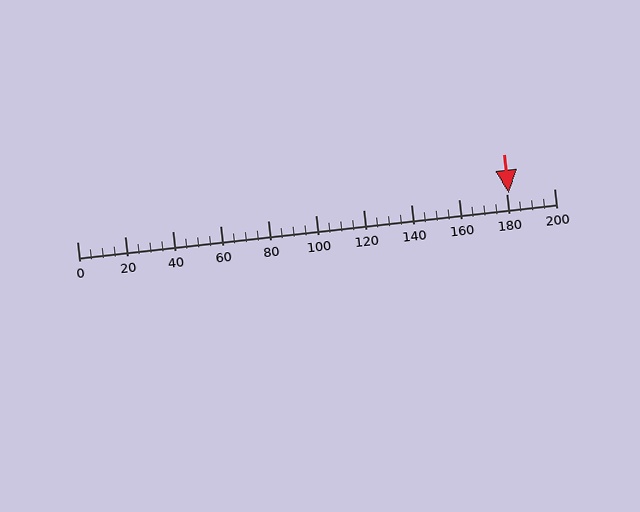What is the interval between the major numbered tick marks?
The major tick marks are spaced 20 units apart.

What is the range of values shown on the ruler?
The ruler shows values from 0 to 200.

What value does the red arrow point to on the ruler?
The red arrow points to approximately 181.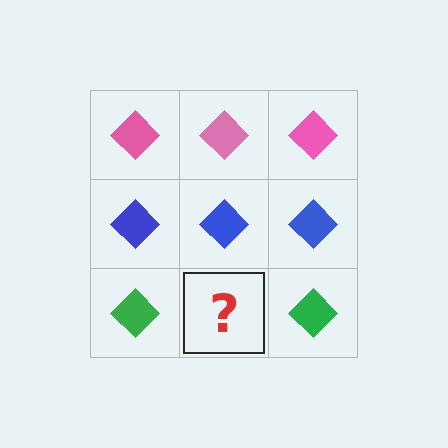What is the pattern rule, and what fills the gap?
The rule is that each row has a consistent color. The gap should be filled with a green diamond.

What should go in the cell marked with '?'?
The missing cell should contain a green diamond.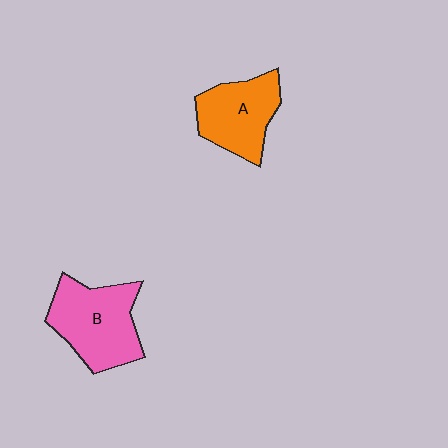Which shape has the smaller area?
Shape A (orange).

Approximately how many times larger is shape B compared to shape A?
Approximately 1.2 times.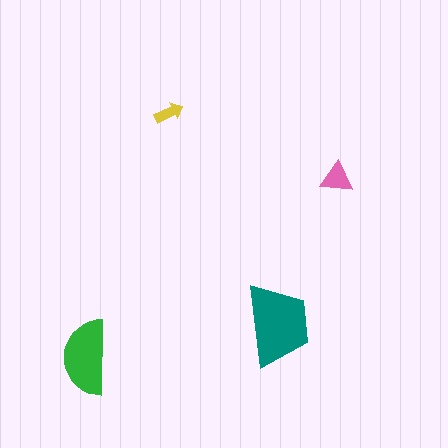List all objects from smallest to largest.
The yellow arrow, the pink triangle, the green semicircle, the teal trapezoid.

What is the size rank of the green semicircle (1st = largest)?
2nd.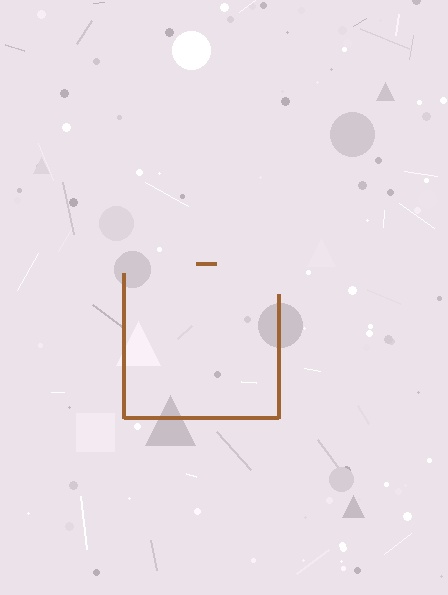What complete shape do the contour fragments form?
The contour fragments form a square.